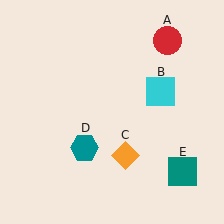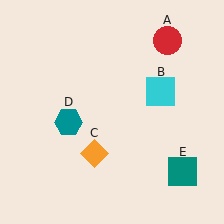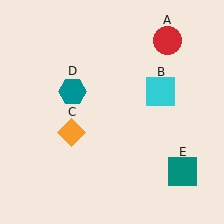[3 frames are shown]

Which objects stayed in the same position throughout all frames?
Red circle (object A) and cyan square (object B) and teal square (object E) remained stationary.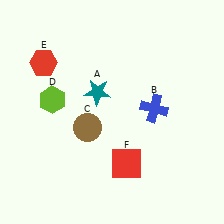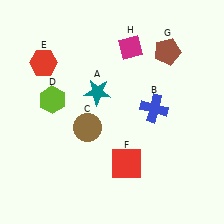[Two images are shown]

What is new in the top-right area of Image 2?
A brown pentagon (G) was added in the top-right area of Image 2.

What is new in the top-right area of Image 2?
A magenta diamond (H) was added in the top-right area of Image 2.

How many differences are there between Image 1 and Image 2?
There are 2 differences between the two images.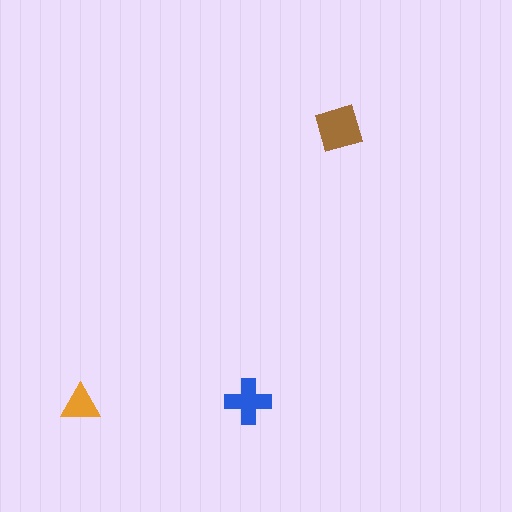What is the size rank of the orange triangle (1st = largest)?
3rd.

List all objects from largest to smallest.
The brown square, the blue cross, the orange triangle.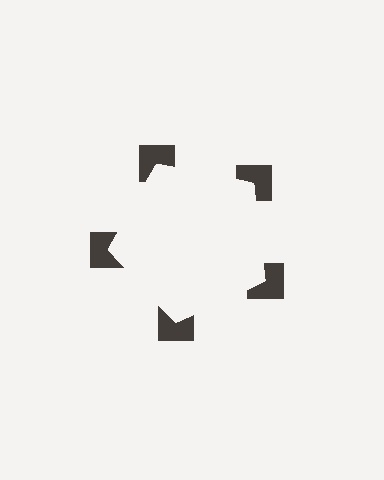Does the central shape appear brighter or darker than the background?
It typically appears slightly brighter than the background, even though no actual brightness change is drawn.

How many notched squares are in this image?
There are 5 — one at each vertex of the illusory pentagon.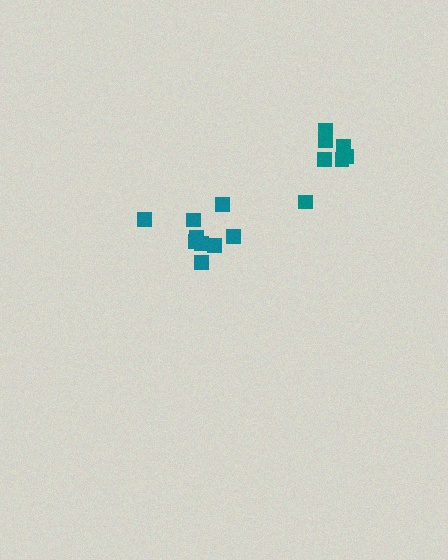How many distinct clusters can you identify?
There are 2 distinct clusters.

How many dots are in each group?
Group 1: 9 dots, Group 2: 7 dots (16 total).